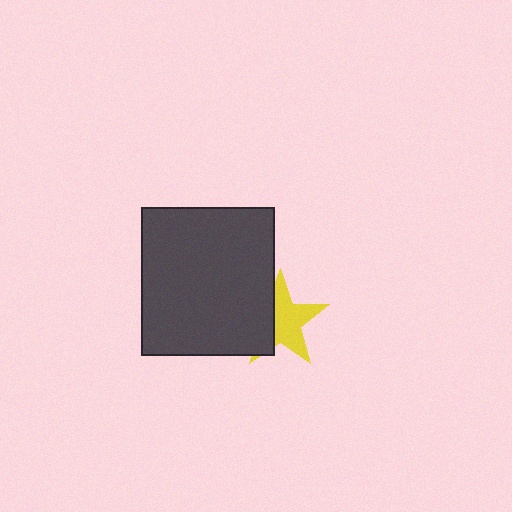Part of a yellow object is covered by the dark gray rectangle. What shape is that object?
It is a star.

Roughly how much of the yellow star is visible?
About half of it is visible (roughly 61%).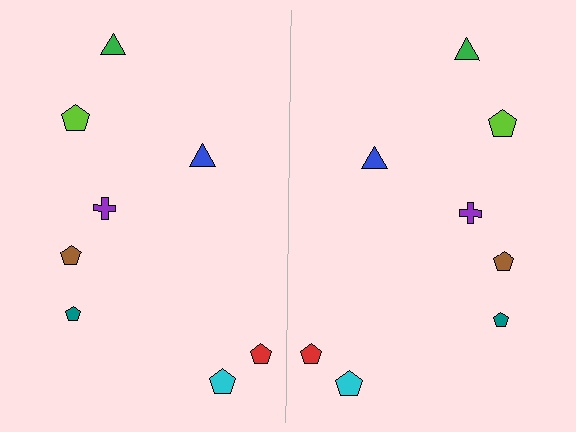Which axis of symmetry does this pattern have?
The pattern has a vertical axis of symmetry running through the center of the image.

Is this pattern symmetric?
Yes, this pattern has bilateral (reflection) symmetry.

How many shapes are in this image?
There are 16 shapes in this image.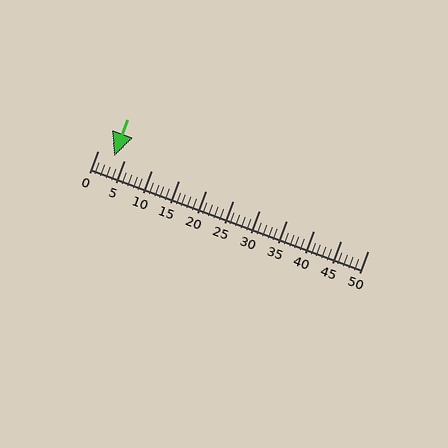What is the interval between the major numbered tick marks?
The major tick marks are spaced 5 units apart.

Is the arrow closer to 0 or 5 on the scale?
The arrow is closer to 5.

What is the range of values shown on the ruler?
The ruler shows values from 0 to 50.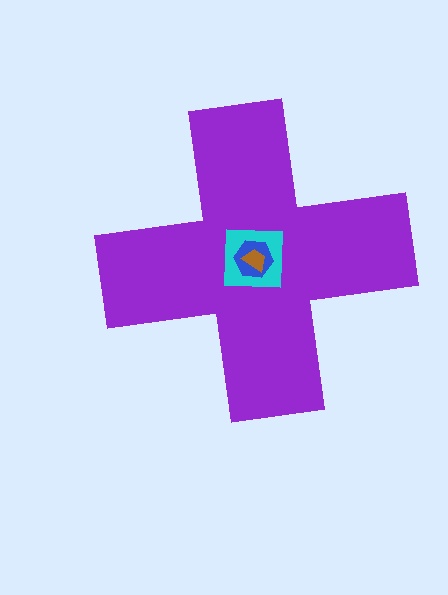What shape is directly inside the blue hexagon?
The brown trapezoid.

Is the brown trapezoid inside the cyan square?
Yes.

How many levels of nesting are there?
4.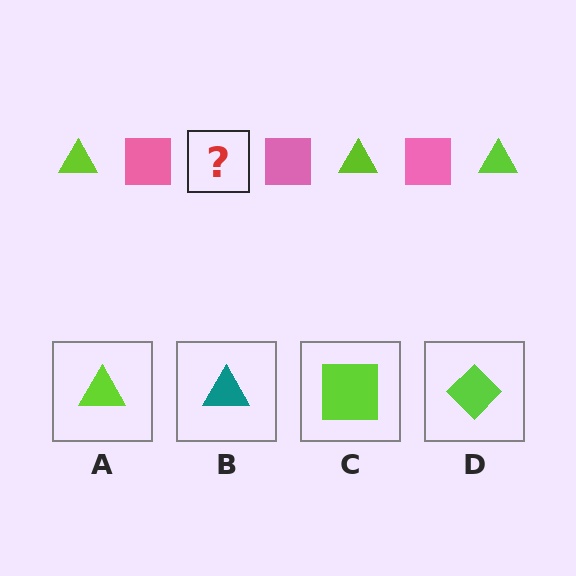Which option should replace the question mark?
Option A.